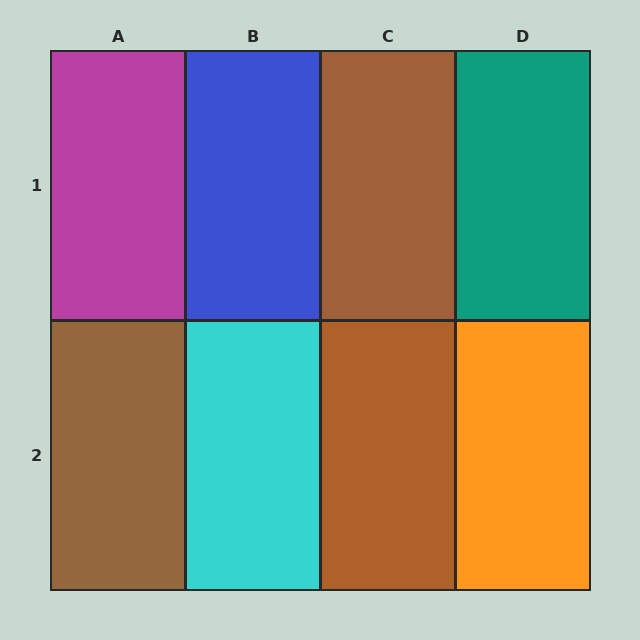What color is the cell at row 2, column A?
Brown.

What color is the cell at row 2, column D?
Orange.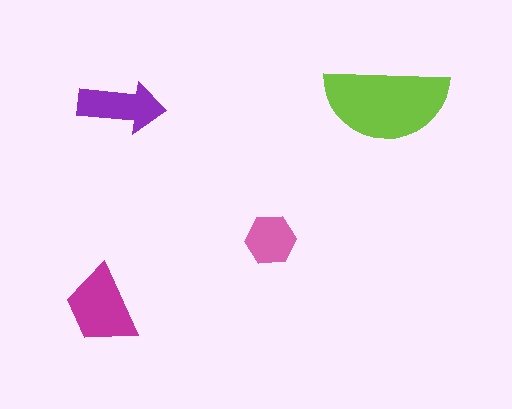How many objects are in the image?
There are 4 objects in the image.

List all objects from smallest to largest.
The pink hexagon, the purple arrow, the magenta trapezoid, the lime semicircle.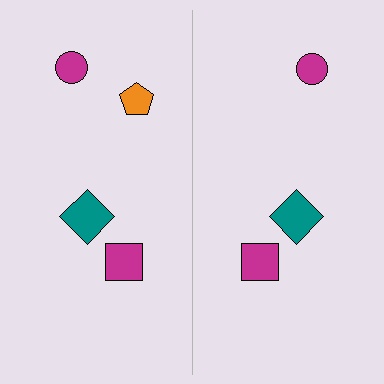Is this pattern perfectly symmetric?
No, the pattern is not perfectly symmetric. A orange pentagon is missing from the right side.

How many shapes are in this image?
There are 7 shapes in this image.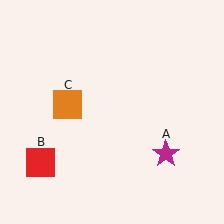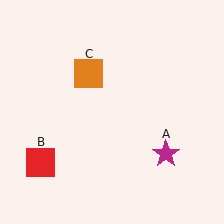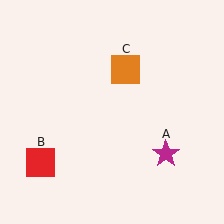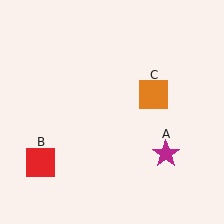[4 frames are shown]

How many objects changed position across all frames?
1 object changed position: orange square (object C).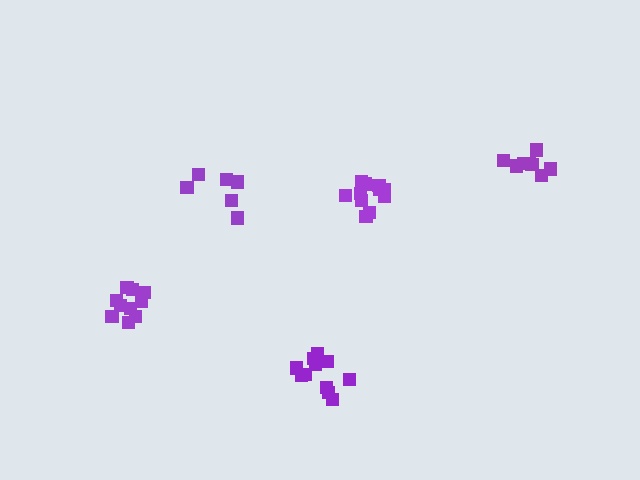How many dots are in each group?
Group 1: 8 dots, Group 2: 11 dots, Group 3: 11 dots, Group 4: 6 dots, Group 5: 10 dots (46 total).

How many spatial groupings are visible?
There are 5 spatial groupings.